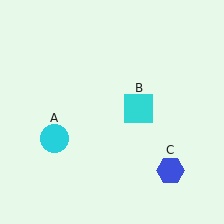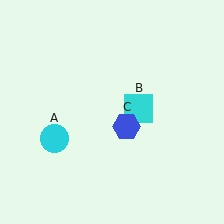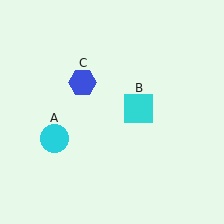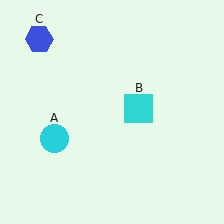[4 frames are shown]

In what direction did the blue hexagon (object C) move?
The blue hexagon (object C) moved up and to the left.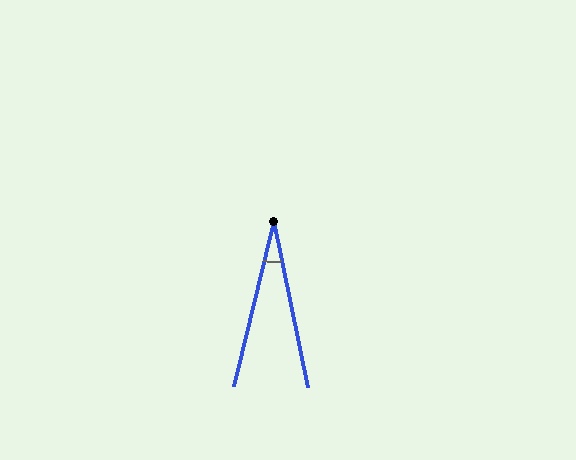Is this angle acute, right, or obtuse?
It is acute.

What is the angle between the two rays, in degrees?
Approximately 25 degrees.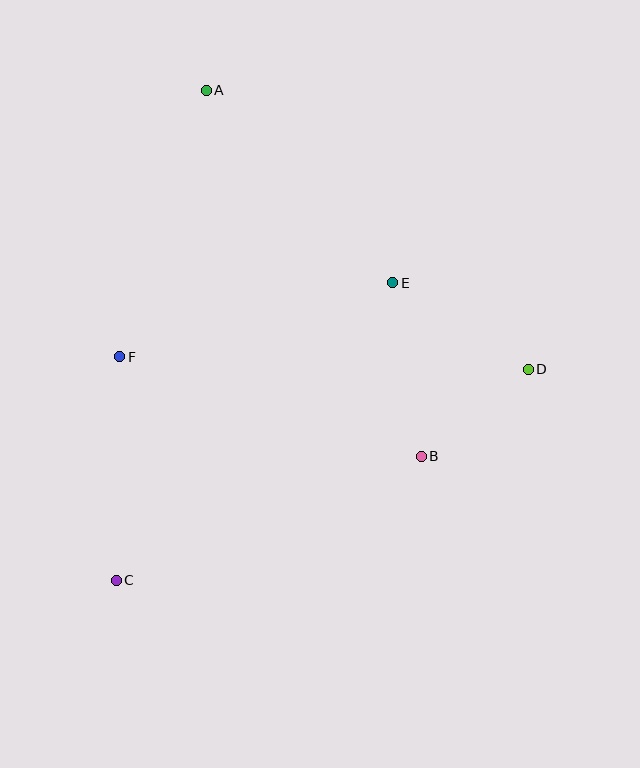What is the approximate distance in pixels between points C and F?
The distance between C and F is approximately 223 pixels.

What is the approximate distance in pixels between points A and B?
The distance between A and B is approximately 425 pixels.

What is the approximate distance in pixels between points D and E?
The distance between D and E is approximately 161 pixels.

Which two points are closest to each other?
Points B and D are closest to each other.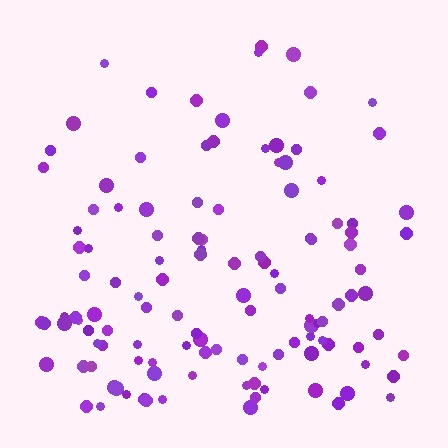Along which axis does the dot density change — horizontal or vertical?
Vertical.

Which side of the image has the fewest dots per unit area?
The top.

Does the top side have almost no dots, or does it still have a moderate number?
Still a moderate number, just noticeably fewer than the bottom.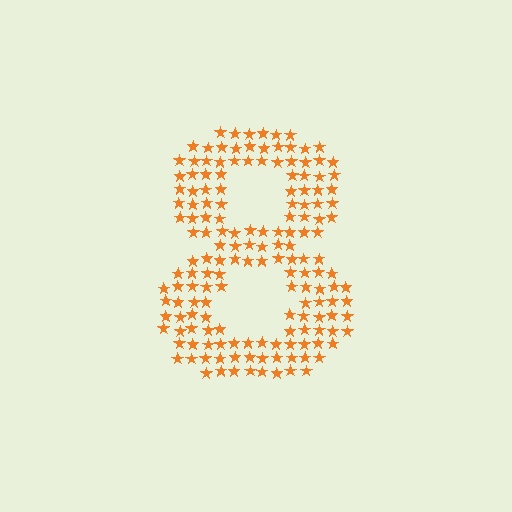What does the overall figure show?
The overall figure shows the digit 8.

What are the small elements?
The small elements are stars.